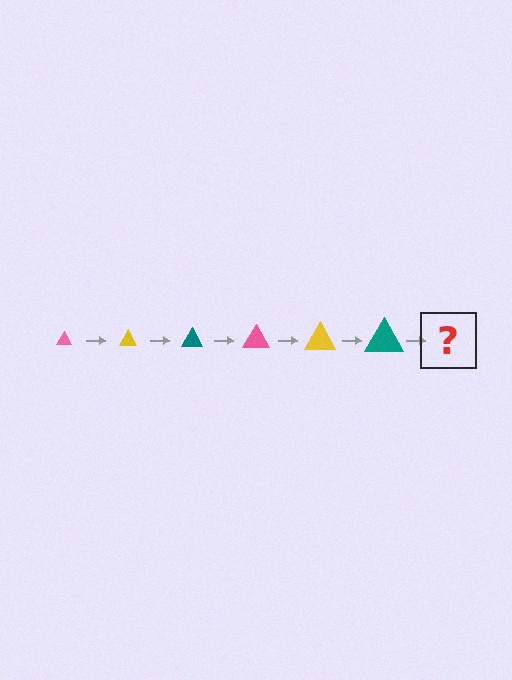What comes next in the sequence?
The next element should be a pink triangle, larger than the previous one.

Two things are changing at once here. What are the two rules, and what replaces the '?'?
The two rules are that the triangle grows larger each step and the color cycles through pink, yellow, and teal. The '?' should be a pink triangle, larger than the previous one.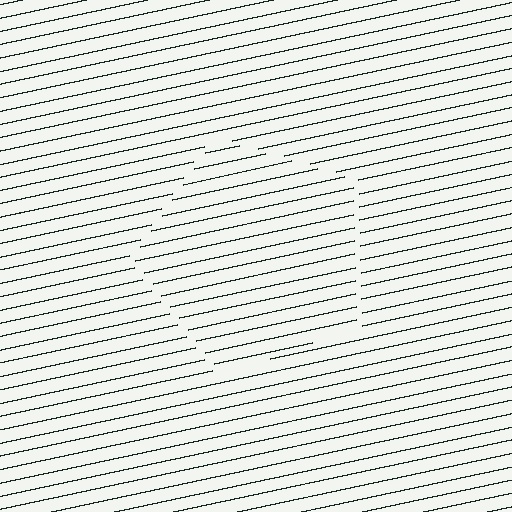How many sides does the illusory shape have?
5 sides — the line-ends trace a pentagon.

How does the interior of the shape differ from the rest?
The interior of the shape contains the same grating, shifted by half a period — the contour is defined by the phase discontinuity where line-ends from the inner and outer gratings abut.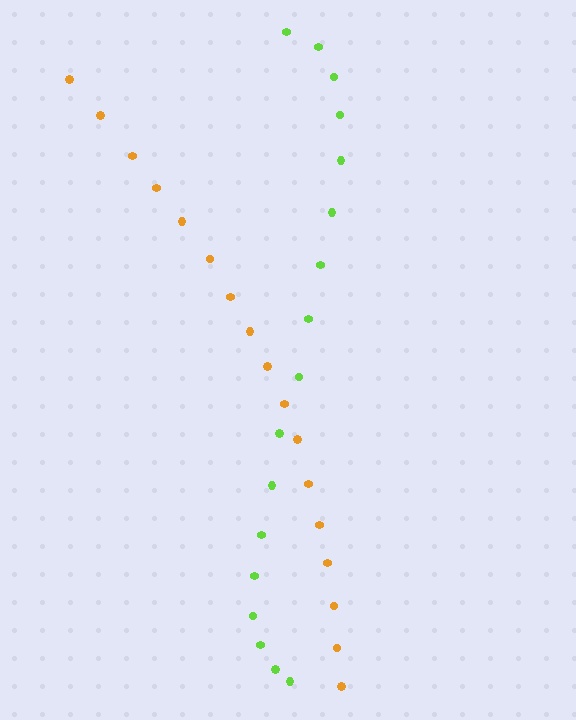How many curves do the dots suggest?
There are 2 distinct paths.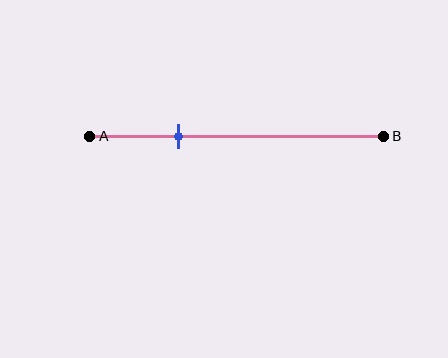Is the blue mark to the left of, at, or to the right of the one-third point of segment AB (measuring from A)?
The blue mark is to the left of the one-third point of segment AB.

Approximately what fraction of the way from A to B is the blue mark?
The blue mark is approximately 30% of the way from A to B.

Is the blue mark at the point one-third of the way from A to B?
No, the mark is at about 30% from A, not at the 33% one-third point.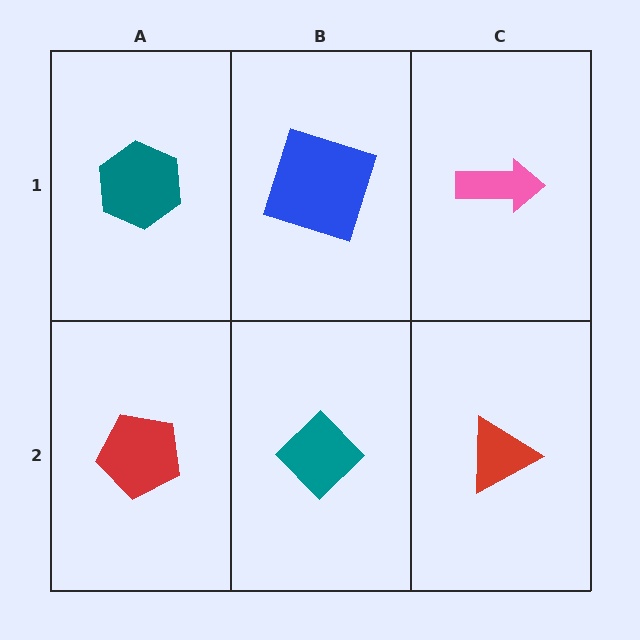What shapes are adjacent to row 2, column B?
A blue square (row 1, column B), a red pentagon (row 2, column A), a red triangle (row 2, column C).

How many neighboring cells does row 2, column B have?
3.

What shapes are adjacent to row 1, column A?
A red pentagon (row 2, column A), a blue square (row 1, column B).